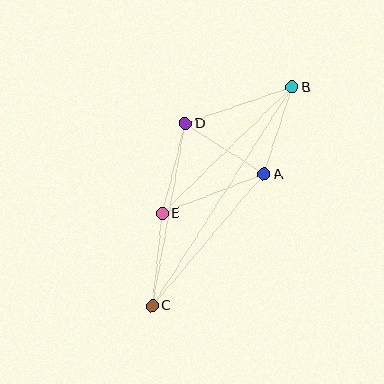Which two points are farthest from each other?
Points B and C are farthest from each other.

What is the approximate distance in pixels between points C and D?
The distance between C and D is approximately 185 pixels.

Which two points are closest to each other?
Points A and B are closest to each other.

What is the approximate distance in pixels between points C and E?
The distance between C and E is approximately 93 pixels.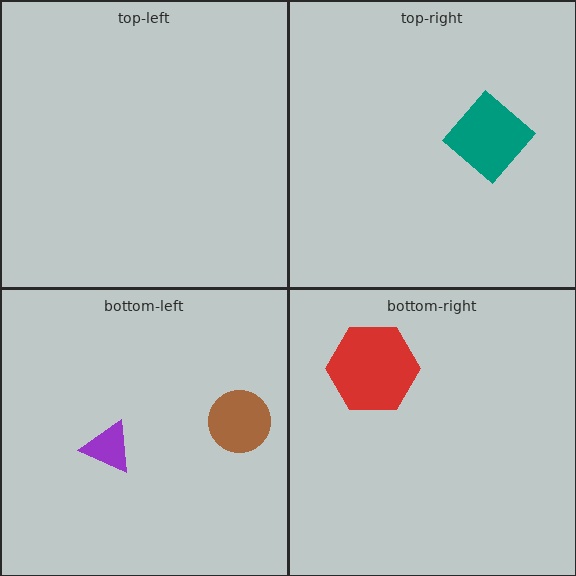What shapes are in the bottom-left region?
The brown circle, the purple triangle.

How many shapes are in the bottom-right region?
1.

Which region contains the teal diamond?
The top-right region.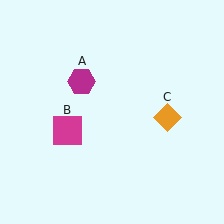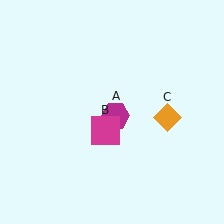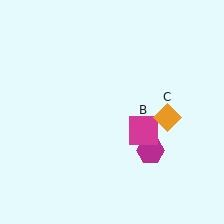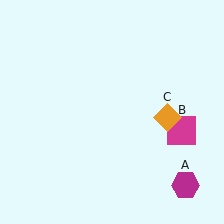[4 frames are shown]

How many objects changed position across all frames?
2 objects changed position: magenta hexagon (object A), magenta square (object B).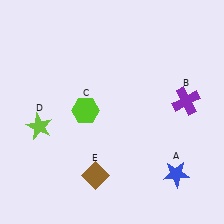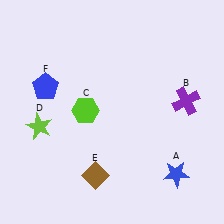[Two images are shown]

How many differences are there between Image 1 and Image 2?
There is 1 difference between the two images.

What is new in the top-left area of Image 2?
A blue pentagon (F) was added in the top-left area of Image 2.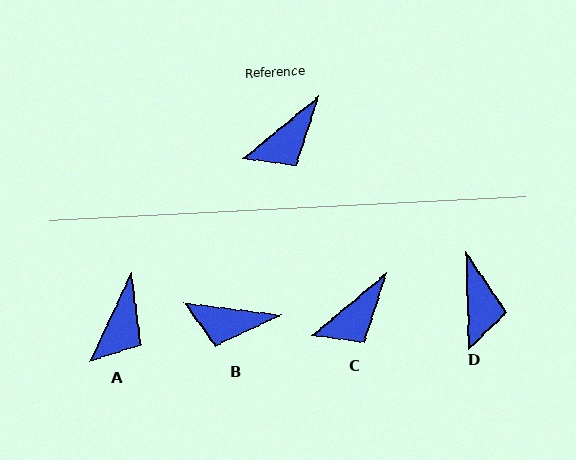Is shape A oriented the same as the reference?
No, it is off by about 25 degrees.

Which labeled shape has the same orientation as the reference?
C.